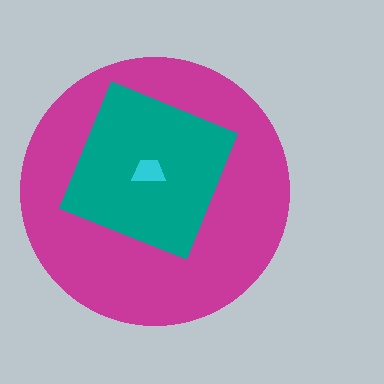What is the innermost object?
The cyan trapezoid.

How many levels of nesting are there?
3.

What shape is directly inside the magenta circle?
The teal square.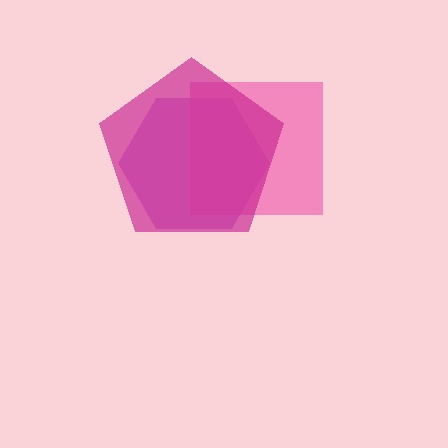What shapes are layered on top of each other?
The layered shapes are: a purple hexagon, a pink square, a magenta pentagon.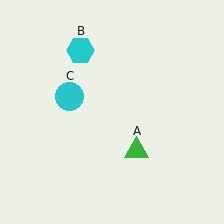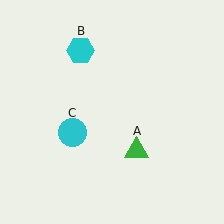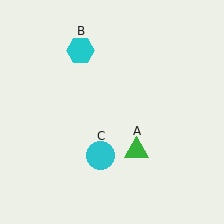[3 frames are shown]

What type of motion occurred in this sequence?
The cyan circle (object C) rotated counterclockwise around the center of the scene.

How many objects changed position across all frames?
1 object changed position: cyan circle (object C).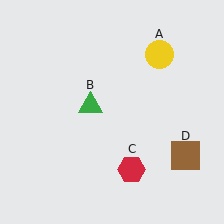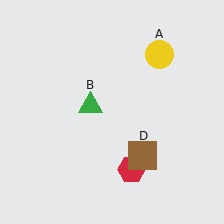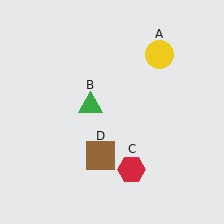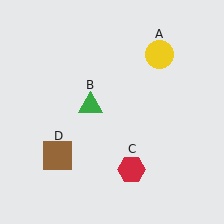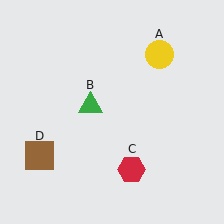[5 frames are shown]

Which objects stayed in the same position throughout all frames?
Yellow circle (object A) and green triangle (object B) and red hexagon (object C) remained stationary.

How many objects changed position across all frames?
1 object changed position: brown square (object D).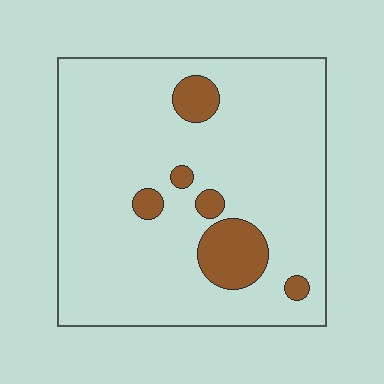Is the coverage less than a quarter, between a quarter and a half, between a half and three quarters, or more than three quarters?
Less than a quarter.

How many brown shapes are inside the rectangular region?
6.